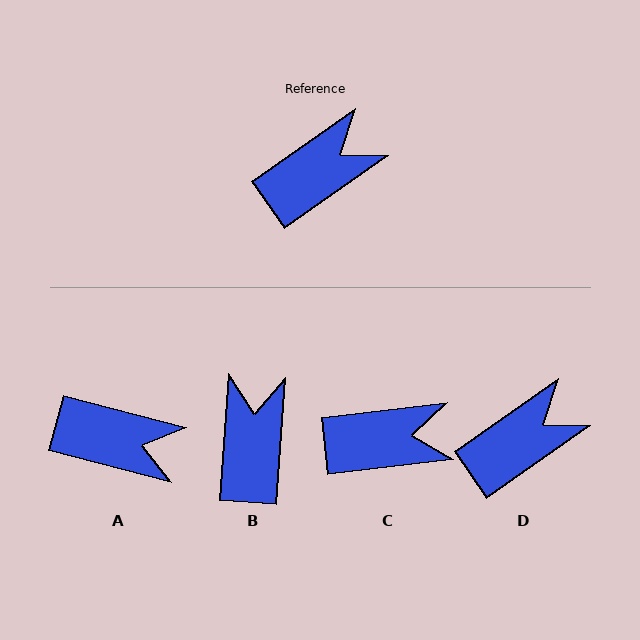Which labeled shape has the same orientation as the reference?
D.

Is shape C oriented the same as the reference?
No, it is off by about 28 degrees.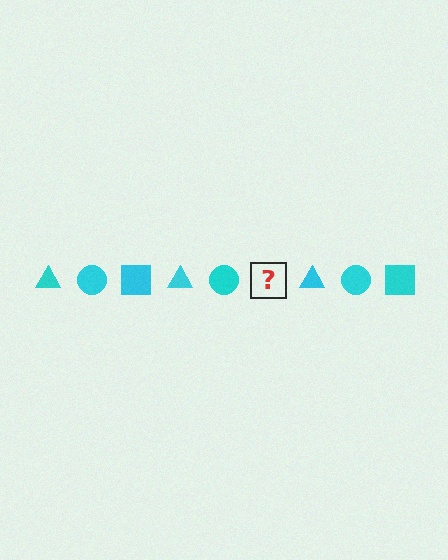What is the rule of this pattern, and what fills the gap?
The rule is that the pattern cycles through triangle, circle, square shapes in cyan. The gap should be filled with a cyan square.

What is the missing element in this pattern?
The missing element is a cyan square.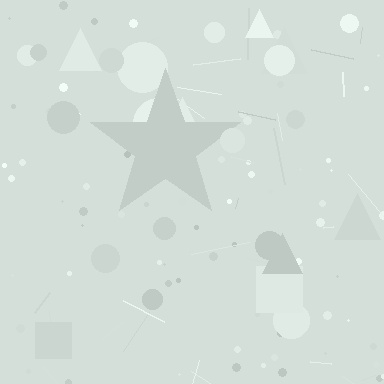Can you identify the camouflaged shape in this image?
The camouflaged shape is a star.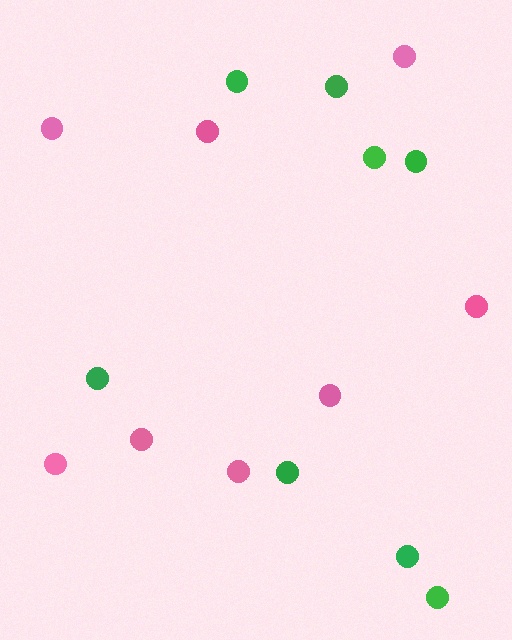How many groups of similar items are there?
There are 2 groups: one group of green circles (8) and one group of pink circles (8).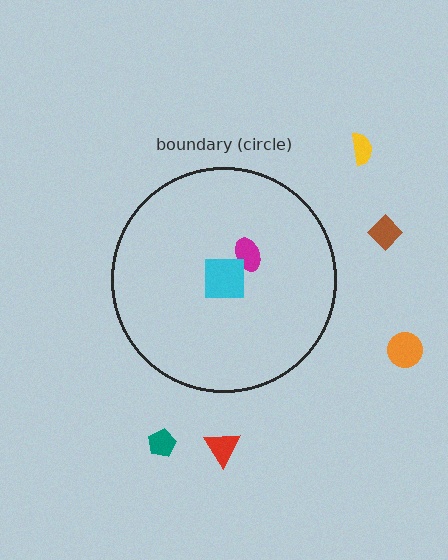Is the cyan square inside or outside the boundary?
Inside.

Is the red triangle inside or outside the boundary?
Outside.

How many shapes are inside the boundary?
2 inside, 5 outside.